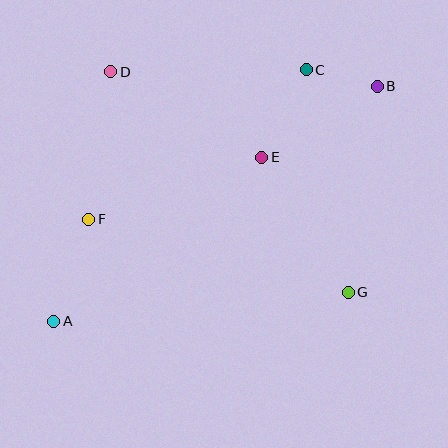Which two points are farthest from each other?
Points A and B are farthest from each other.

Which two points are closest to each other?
Points B and C are closest to each other.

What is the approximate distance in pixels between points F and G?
The distance between F and G is approximately 270 pixels.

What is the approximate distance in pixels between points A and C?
The distance between A and C is approximately 356 pixels.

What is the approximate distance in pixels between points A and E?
The distance between A and E is approximately 265 pixels.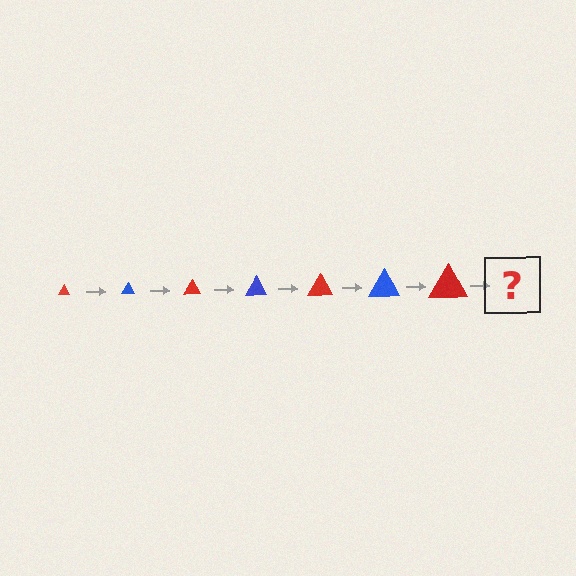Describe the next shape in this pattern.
It should be a blue triangle, larger than the previous one.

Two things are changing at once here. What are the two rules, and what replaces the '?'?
The two rules are that the triangle grows larger each step and the color cycles through red and blue. The '?' should be a blue triangle, larger than the previous one.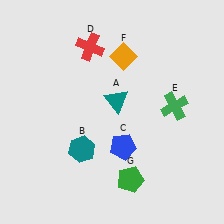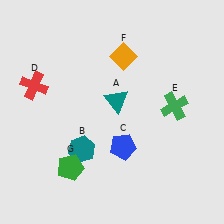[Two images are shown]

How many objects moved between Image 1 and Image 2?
2 objects moved between the two images.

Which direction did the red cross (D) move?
The red cross (D) moved left.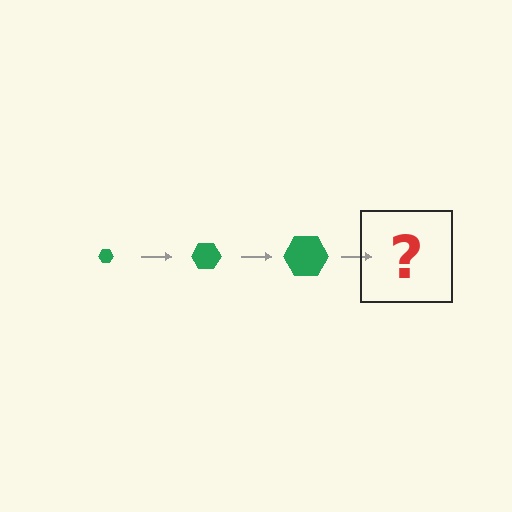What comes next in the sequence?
The next element should be a green hexagon, larger than the previous one.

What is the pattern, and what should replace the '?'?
The pattern is that the hexagon gets progressively larger each step. The '?' should be a green hexagon, larger than the previous one.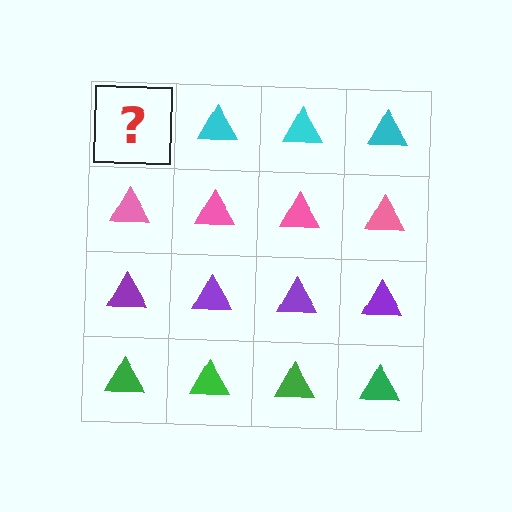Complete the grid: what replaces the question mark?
The question mark should be replaced with a cyan triangle.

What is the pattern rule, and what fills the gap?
The rule is that each row has a consistent color. The gap should be filled with a cyan triangle.